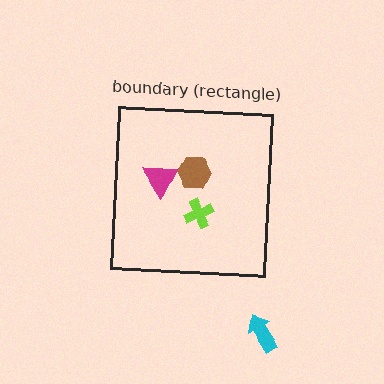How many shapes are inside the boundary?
3 inside, 1 outside.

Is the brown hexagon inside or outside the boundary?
Inside.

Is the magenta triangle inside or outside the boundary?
Inside.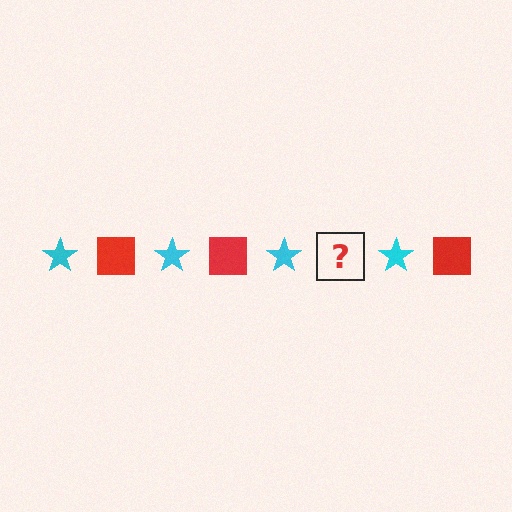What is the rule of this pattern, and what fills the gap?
The rule is that the pattern alternates between cyan star and red square. The gap should be filled with a red square.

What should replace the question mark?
The question mark should be replaced with a red square.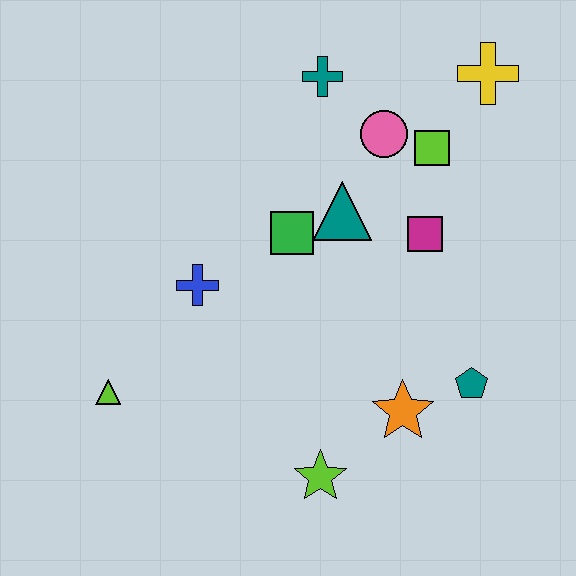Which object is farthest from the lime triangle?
The yellow cross is farthest from the lime triangle.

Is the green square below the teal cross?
Yes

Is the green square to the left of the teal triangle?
Yes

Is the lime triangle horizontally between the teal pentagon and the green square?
No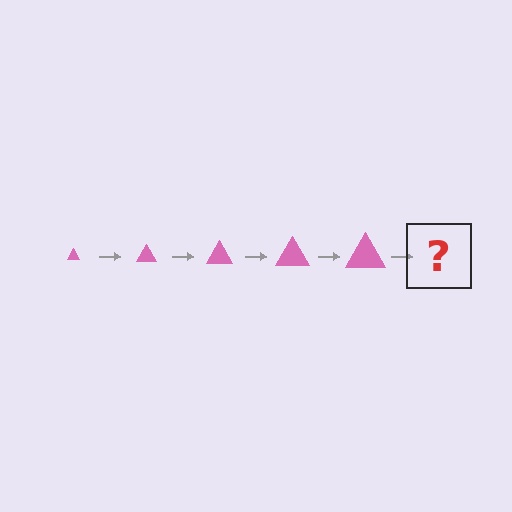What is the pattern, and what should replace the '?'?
The pattern is that the triangle gets progressively larger each step. The '?' should be a pink triangle, larger than the previous one.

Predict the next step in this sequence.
The next step is a pink triangle, larger than the previous one.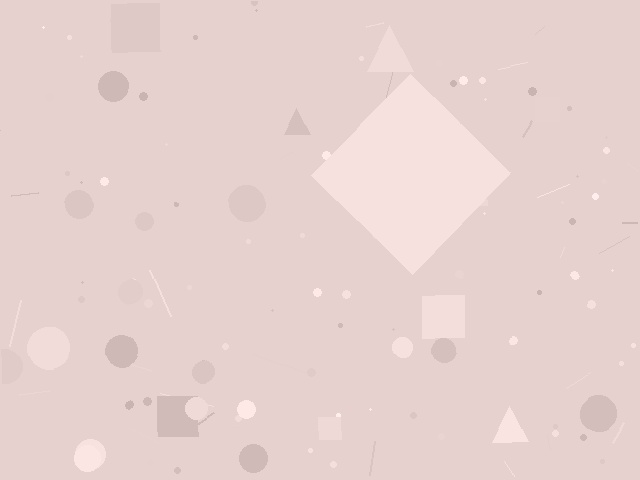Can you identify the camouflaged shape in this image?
The camouflaged shape is a diamond.